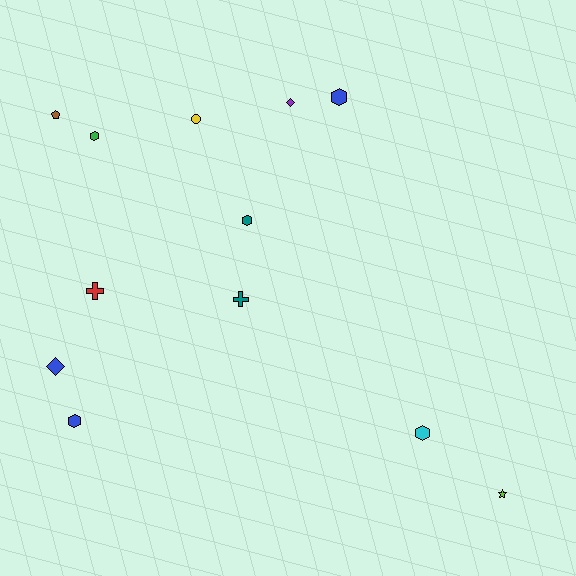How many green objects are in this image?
There is 1 green object.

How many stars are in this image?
There is 1 star.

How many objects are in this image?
There are 12 objects.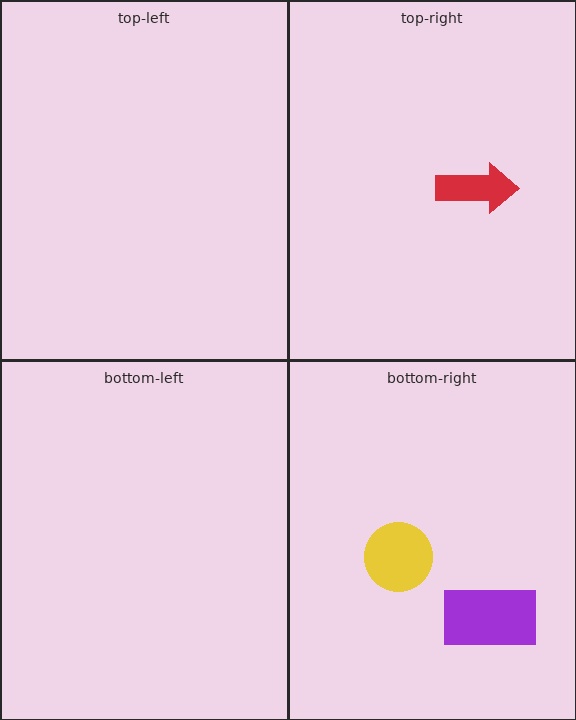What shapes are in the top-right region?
The red arrow.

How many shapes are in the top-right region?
1.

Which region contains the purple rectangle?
The bottom-right region.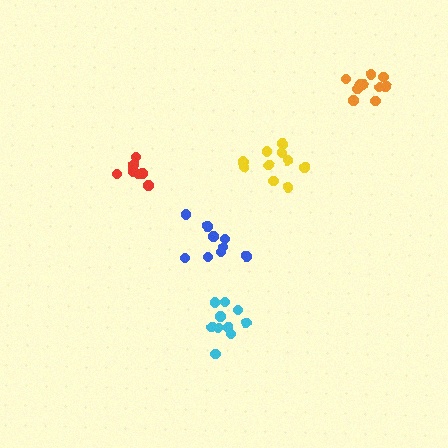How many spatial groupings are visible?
There are 5 spatial groupings.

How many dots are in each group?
Group 1: 10 dots, Group 2: 9 dots, Group 3: 10 dots, Group 4: 8 dots, Group 5: 10 dots (47 total).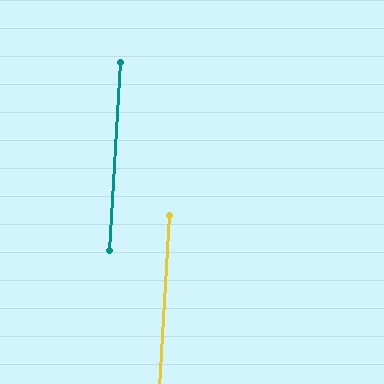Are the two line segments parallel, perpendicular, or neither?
Parallel — their directions differ by only 0.2°.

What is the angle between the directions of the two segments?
Approximately 0 degrees.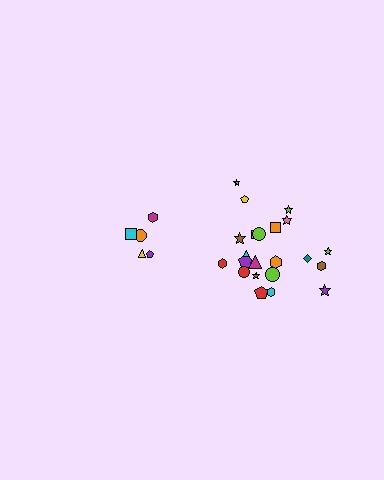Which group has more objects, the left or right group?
The right group.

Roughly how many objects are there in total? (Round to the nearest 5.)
Roughly 25 objects in total.